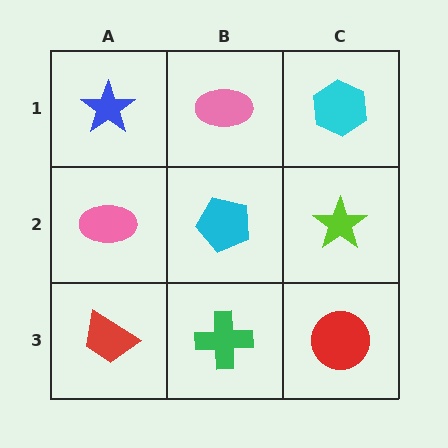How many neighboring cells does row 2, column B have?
4.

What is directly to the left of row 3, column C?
A green cross.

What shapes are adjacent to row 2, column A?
A blue star (row 1, column A), a red trapezoid (row 3, column A), a cyan pentagon (row 2, column B).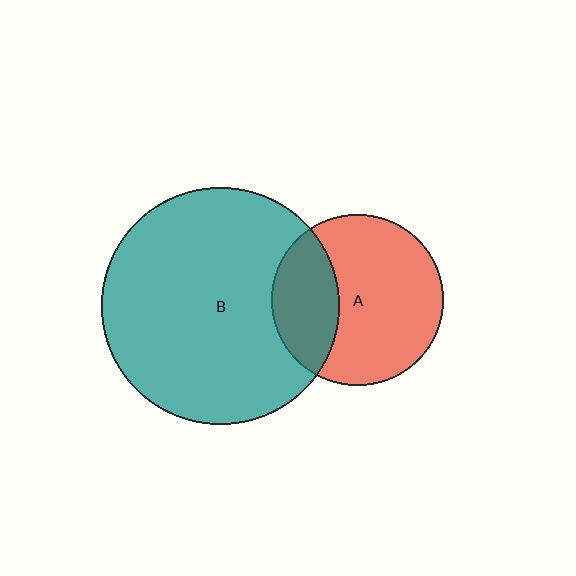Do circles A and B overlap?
Yes.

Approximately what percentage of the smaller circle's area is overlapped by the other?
Approximately 30%.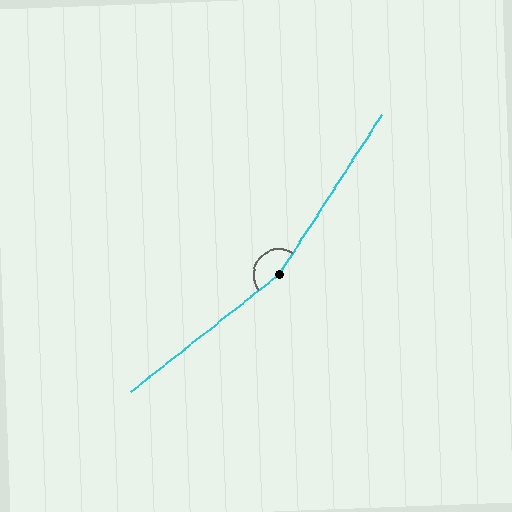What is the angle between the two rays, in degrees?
Approximately 161 degrees.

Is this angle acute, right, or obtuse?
It is obtuse.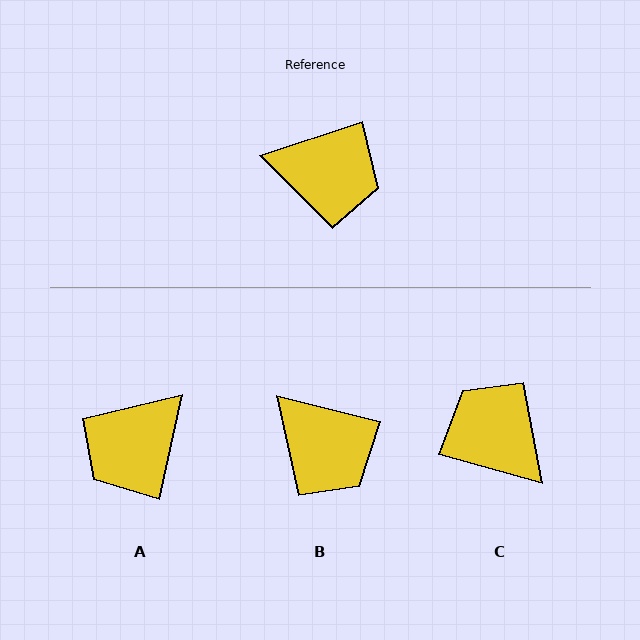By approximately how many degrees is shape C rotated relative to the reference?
Approximately 146 degrees counter-clockwise.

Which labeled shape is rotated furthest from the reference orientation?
C, about 146 degrees away.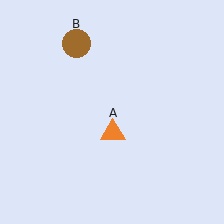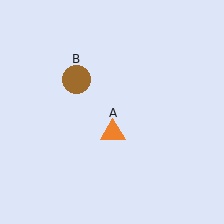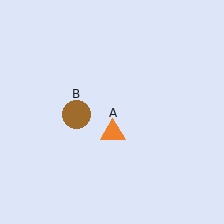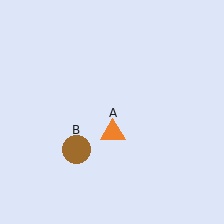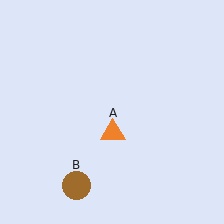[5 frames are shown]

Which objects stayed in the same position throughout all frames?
Orange triangle (object A) remained stationary.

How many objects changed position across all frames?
1 object changed position: brown circle (object B).